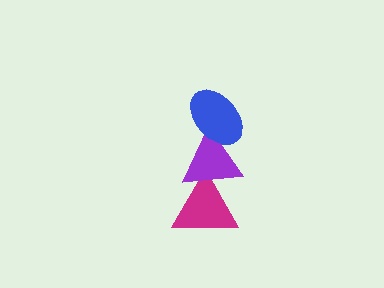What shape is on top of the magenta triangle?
The purple triangle is on top of the magenta triangle.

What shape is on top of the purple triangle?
The blue ellipse is on top of the purple triangle.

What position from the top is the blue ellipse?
The blue ellipse is 1st from the top.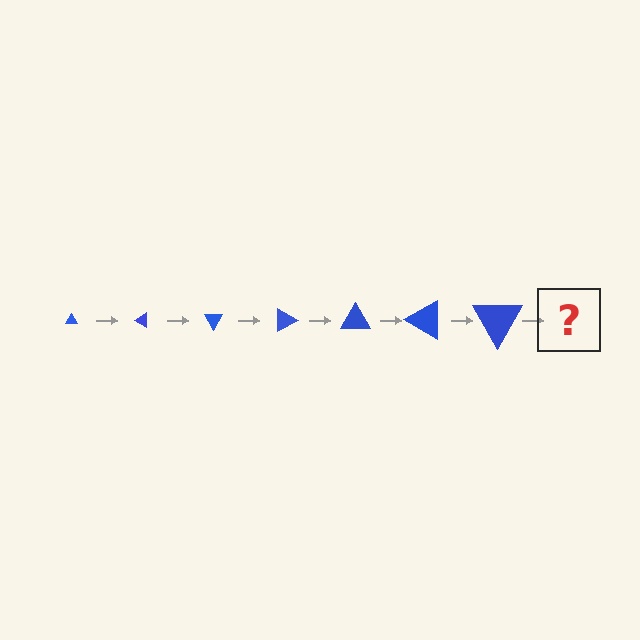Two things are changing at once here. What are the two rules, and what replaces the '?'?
The two rules are that the triangle grows larger each step and it rotates 30 degrees each step. The '?' should be a triangle, larger than the previous one and rotated 210 degrees from the start.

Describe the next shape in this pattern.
It should be a triangle, larger than the previous one and rotated 210 degrees from the start.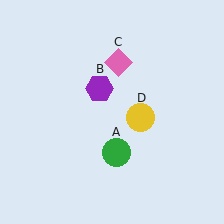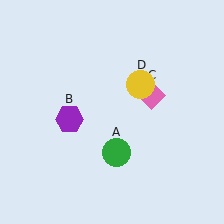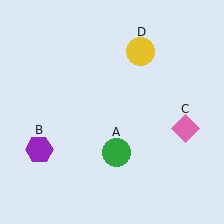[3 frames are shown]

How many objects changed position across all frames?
3 objects changed position: purple hexagon (object B), pink diamond (object C), yellow circle (object D).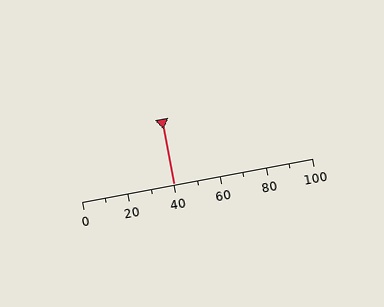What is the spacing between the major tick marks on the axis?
The major ticks are spaced 20 apart.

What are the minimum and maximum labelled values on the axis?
The axis runs from 0 to 100.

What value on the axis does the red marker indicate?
The marker indicates approximately 40.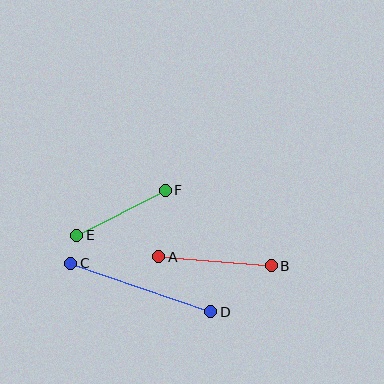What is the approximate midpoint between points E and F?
The midpoint is at approximately (121, 213) pixels.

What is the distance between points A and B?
The distance is approximately 113 pixels.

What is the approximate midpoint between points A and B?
The midpoint is at approximately (215, 261) pixels.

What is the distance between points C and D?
The distance is approximately 149 pixels.